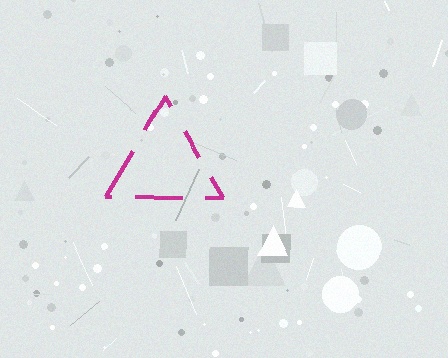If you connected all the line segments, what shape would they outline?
They would outline a triangle.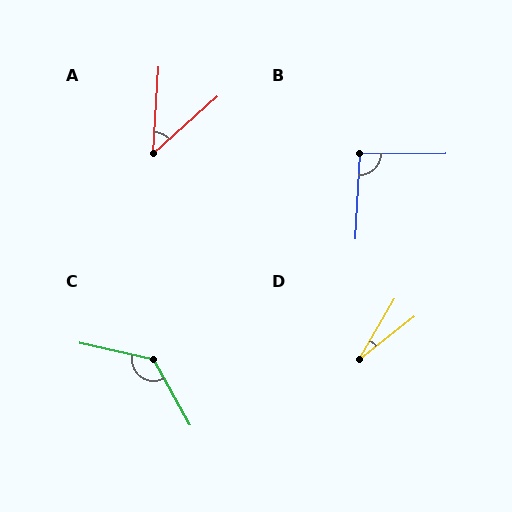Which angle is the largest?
C, at approximately 132 degrees.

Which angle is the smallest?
D, at approximately 21 degrees.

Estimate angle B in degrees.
Approximately 93 degrees.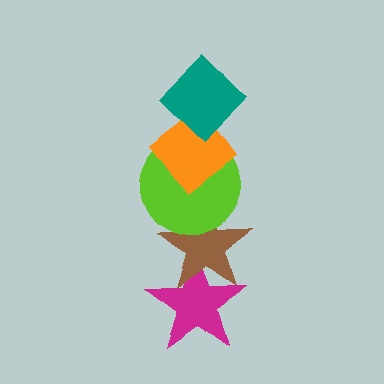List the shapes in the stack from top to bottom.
From top to bottom: the teal diamond, the orange diamond, the lime circle, the brown star, the magenta star.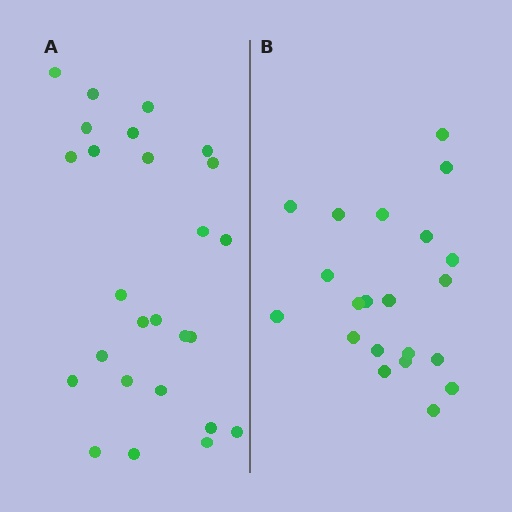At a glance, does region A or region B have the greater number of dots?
Region A (the left region) has more dots.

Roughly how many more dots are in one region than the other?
Region A has about 5 more dots than region B.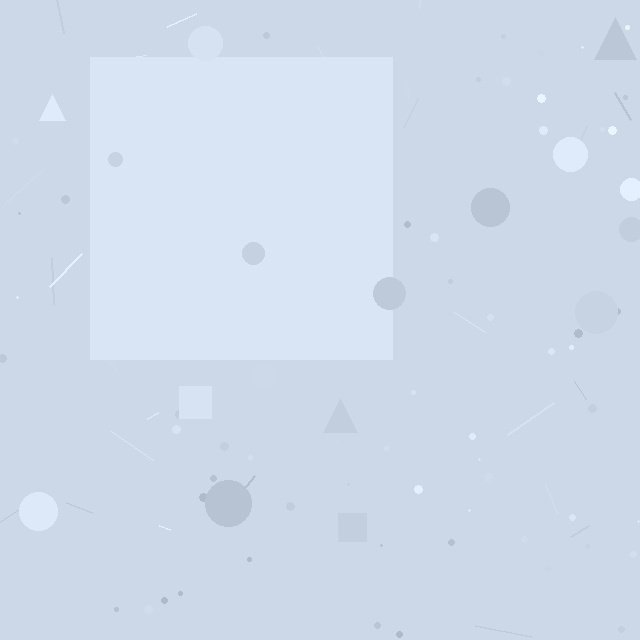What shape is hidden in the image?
A square is hidden in the image.